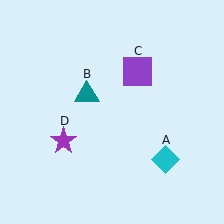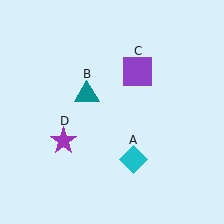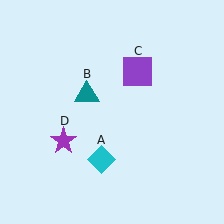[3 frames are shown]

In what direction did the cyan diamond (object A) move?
The cyan diamond (object A) moved left.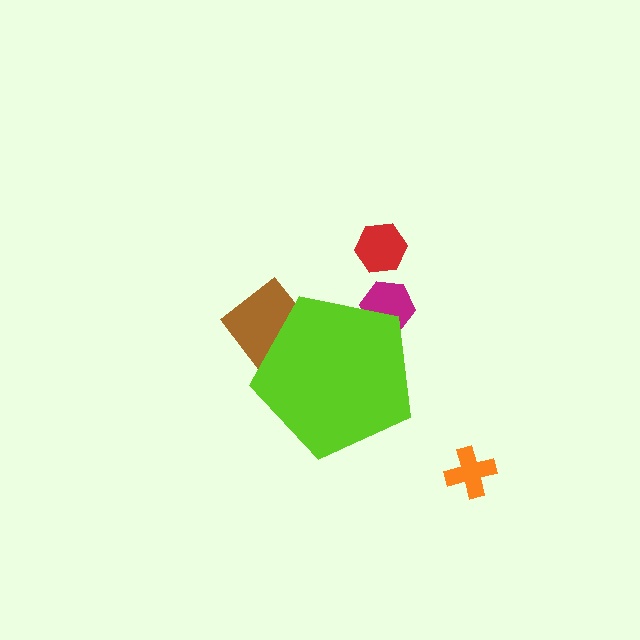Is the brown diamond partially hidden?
Yes, the brown diamond is partially hidden behind the lime pentagon.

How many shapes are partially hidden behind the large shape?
2 shapes are partially hidden.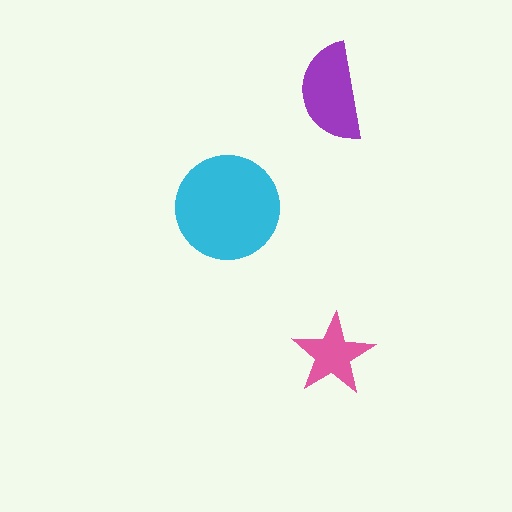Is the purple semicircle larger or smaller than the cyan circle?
Smaller.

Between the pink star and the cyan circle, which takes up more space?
The cyan circle.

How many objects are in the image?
There are 3 objects in the image.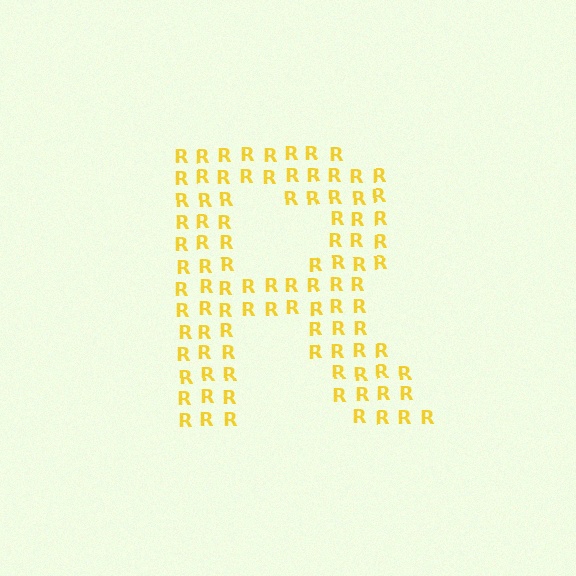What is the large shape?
The large shape is the letter R.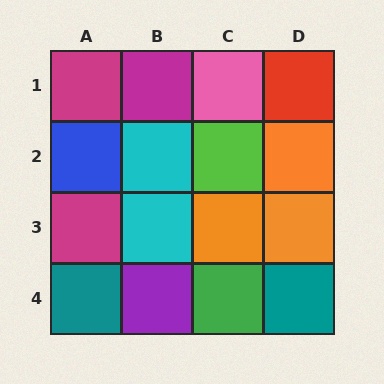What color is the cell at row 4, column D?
Teal.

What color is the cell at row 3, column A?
Magenta.